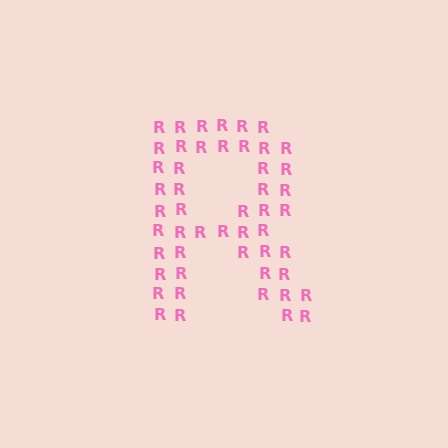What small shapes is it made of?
It is made of small letter R's.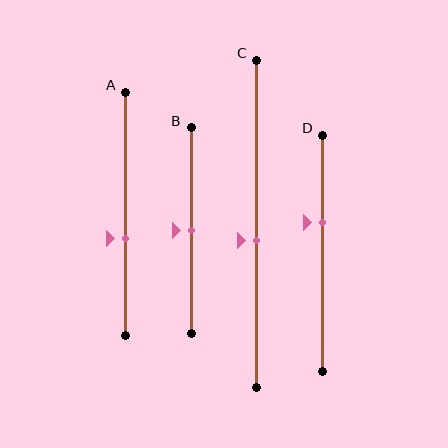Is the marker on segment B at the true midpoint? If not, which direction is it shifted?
Yes, the marker on segment B is at the true midpoint.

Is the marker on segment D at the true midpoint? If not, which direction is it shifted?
No, the marker on segment D is shifted upward by about 13% of the segment length.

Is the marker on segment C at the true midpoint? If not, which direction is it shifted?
No, the marker on segment C is shifted downward by about 5% of the segment length.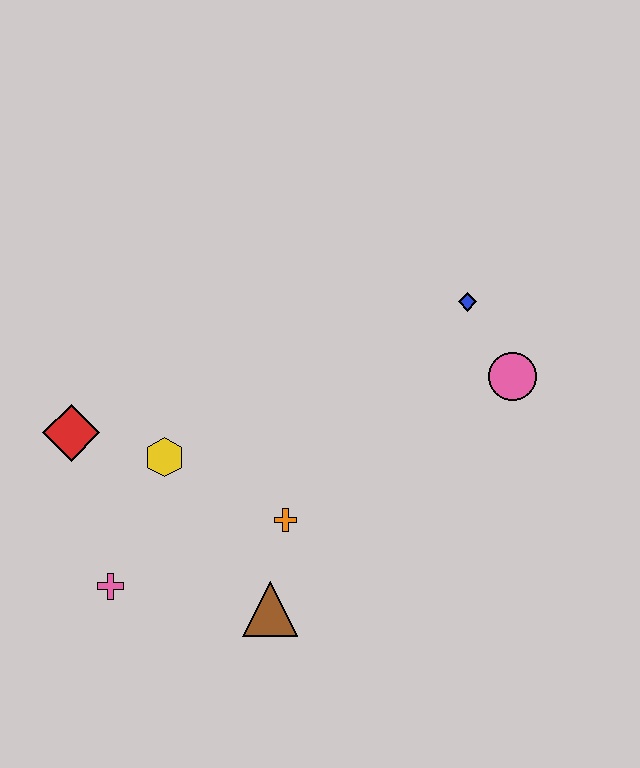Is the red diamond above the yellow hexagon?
Yes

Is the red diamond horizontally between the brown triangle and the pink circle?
No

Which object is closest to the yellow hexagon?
The red diamond is closest to the yellow hexagon.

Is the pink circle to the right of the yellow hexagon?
Yes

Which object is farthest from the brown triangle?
The blue diamond is farthest from the brown triangle.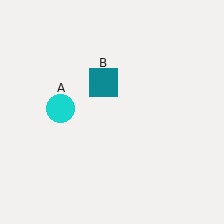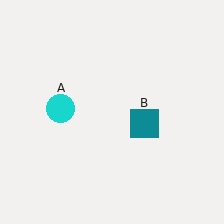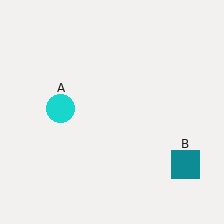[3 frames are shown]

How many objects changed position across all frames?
1 object changed position: teal square (object B).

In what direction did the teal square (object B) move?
The teal square (object B) moved down and to the right.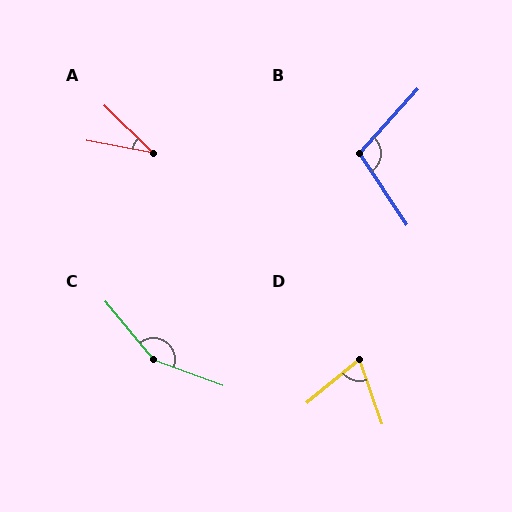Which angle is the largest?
C, at approximately 149 degrees.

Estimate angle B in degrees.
Approximately 104 degrees.